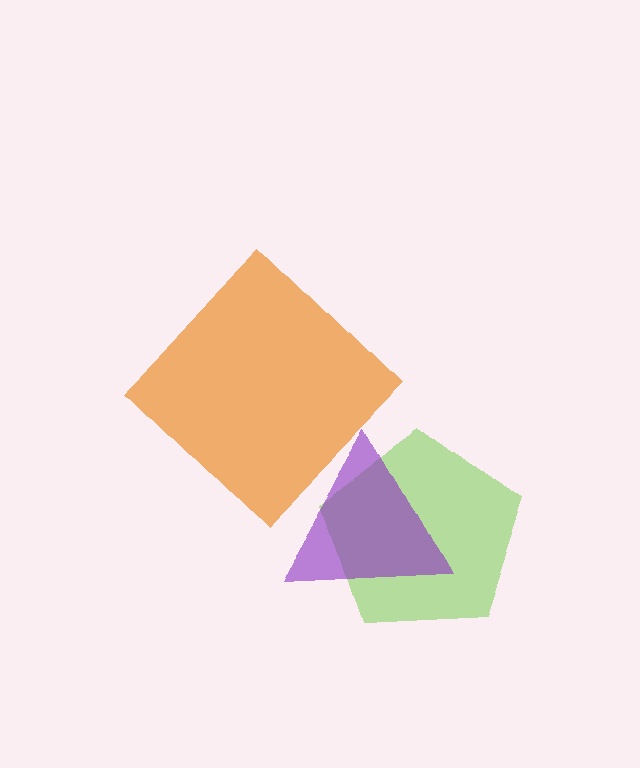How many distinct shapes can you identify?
There are 3 distinct shapes: a lime pentagon, a purple triangle, an orange diamond.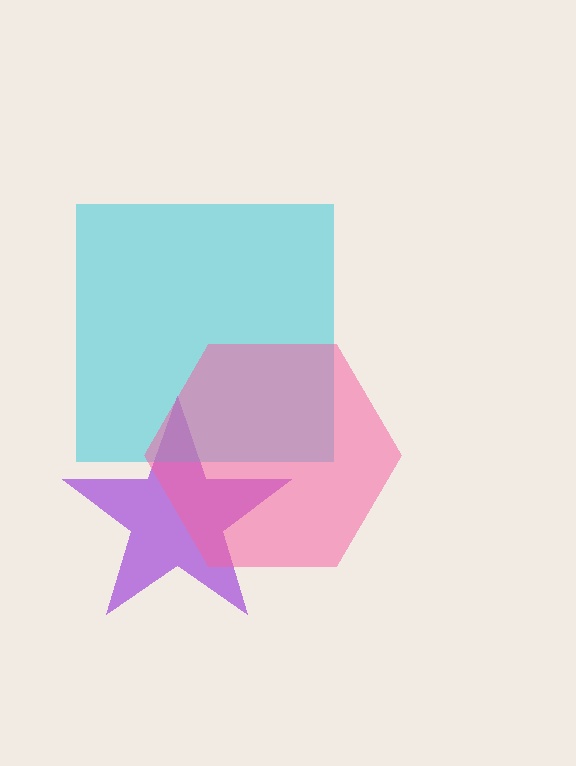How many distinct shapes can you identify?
There are 3 distinct shapes: a purple star, a cyan square, a pink hexagon.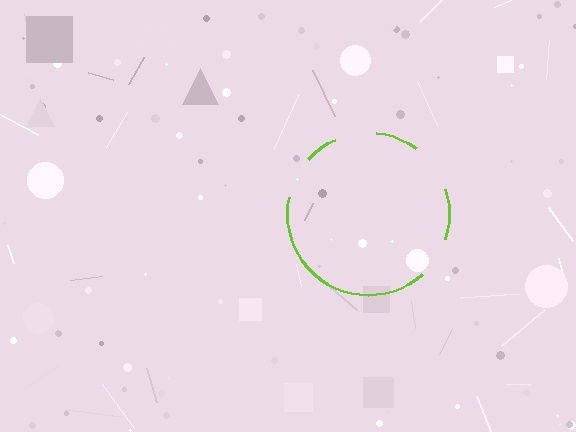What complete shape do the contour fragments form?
The contour fragments form a circle.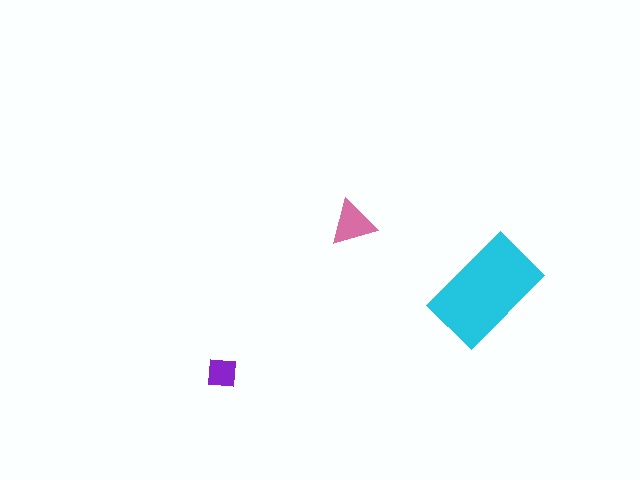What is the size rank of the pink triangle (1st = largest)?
2nd.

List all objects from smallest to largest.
The purple square, the pink triangle, the cyan rectangle.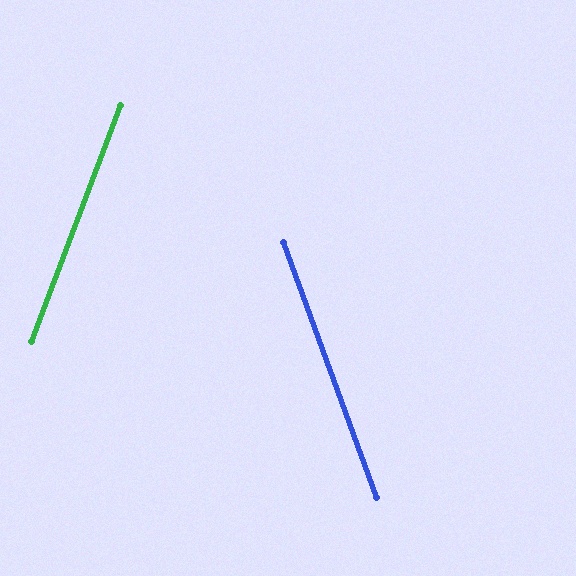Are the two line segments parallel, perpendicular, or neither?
Neither parallel nor perpendicular — they differ by about 41°.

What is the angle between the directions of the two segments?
Approximately 41 degrees.